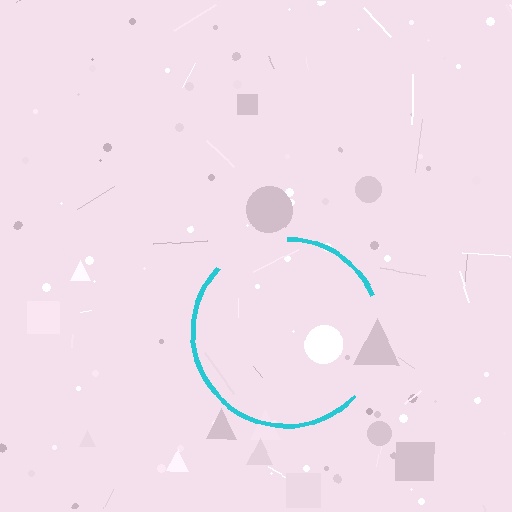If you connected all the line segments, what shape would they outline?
They would outline a circle.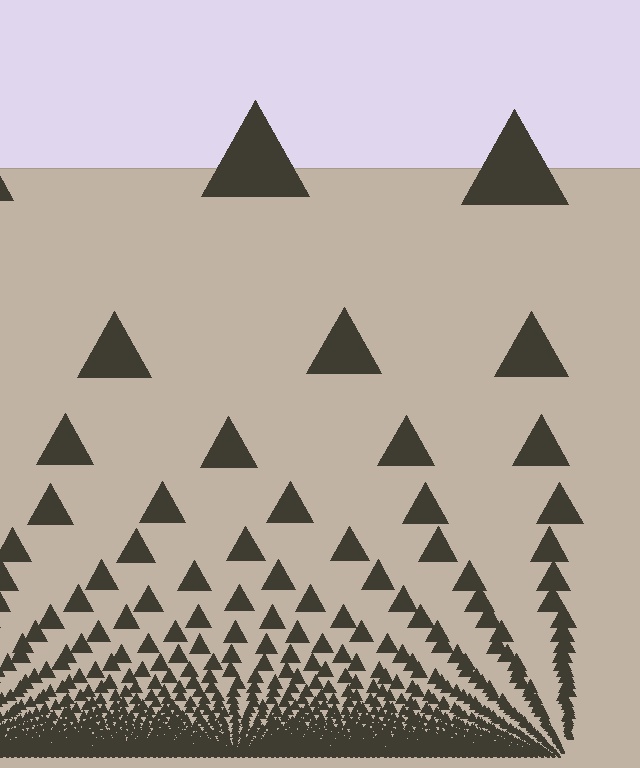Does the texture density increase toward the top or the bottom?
Density increases toward the bottom.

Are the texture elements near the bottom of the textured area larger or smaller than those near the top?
Smaller. The gradient is inverted — elements near the bottom are smaller and denser.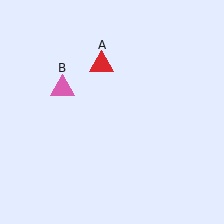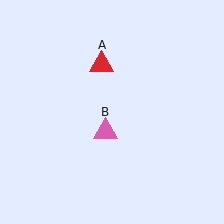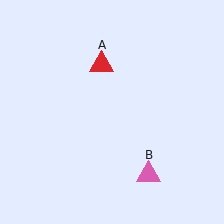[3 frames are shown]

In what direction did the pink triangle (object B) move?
The pink triangle (object B) moved down and to the right.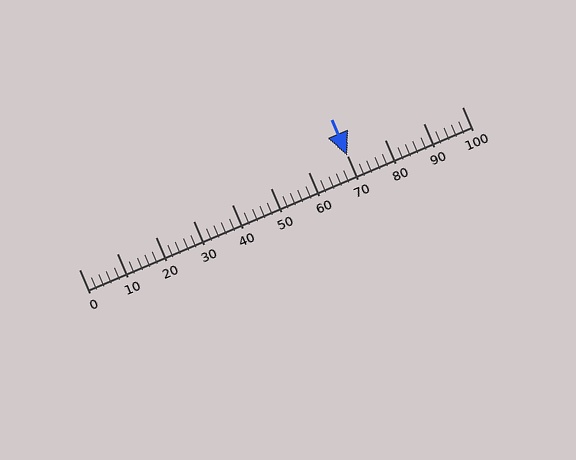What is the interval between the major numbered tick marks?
The major tick marks are spaced 10 units apart.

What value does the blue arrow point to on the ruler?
The blue arrow points to approximately 70.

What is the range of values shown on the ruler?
The ruler shows values from 0 to 100.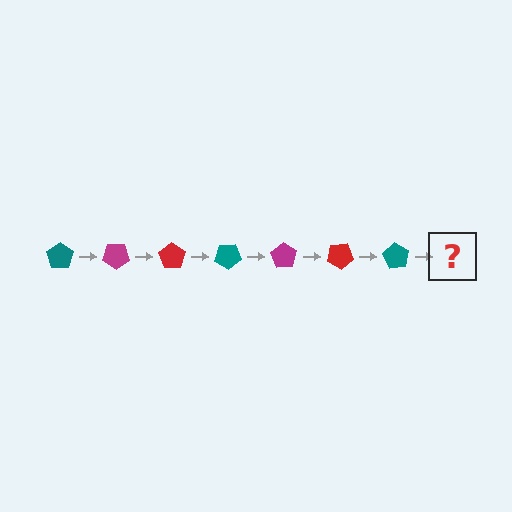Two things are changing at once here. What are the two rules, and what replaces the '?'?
The two rules are that it rotates 35 degrees each step and the color cycles through teal, magenta, and red. The '?' should be a magenta pentagon, rotated 245 degrees from the start.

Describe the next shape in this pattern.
It should be a magenta pentagon, rotated 245 degrees from the start.